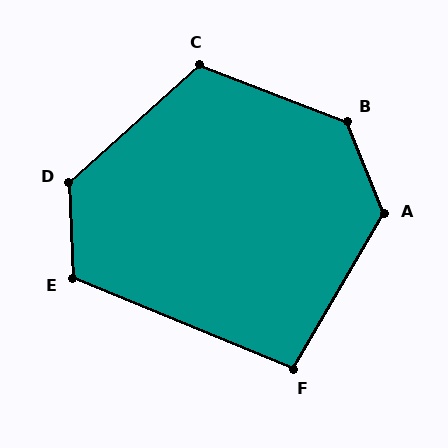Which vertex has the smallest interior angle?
F, at approximately 98 degrees.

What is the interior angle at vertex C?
Approximately 117 degrees (obtuse).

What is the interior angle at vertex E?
Approximately 115 degrees (obtuse).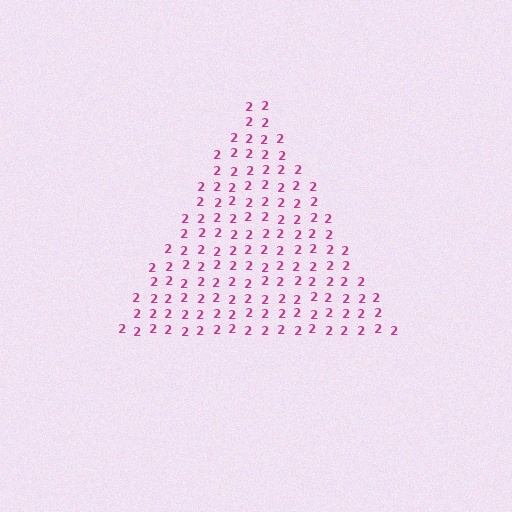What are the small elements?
The small elements are digit 2's.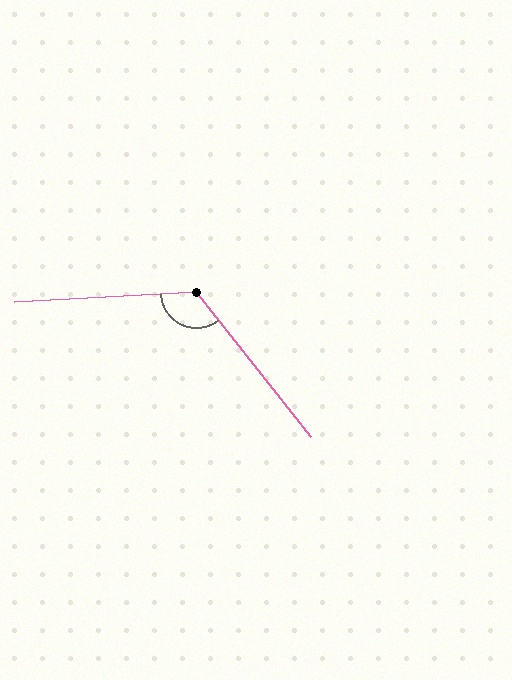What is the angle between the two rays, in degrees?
Approximately 125 degrees.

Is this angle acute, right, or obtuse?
It is obtuse.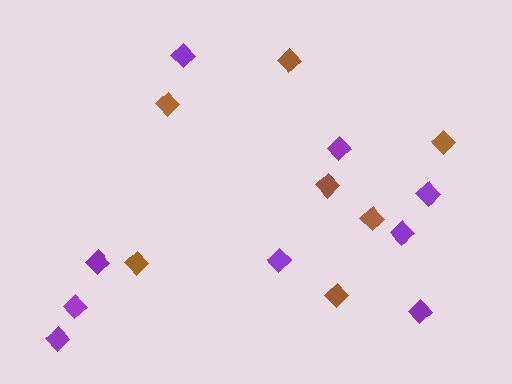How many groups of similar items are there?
There are 2 groups: one group of brown diamonds (7) and one group of purple diamonds (9).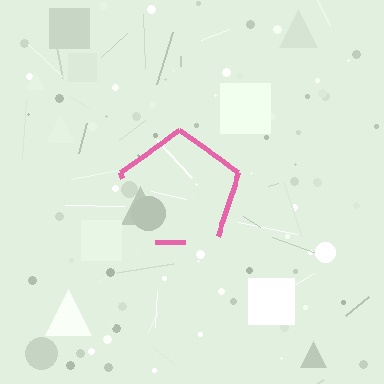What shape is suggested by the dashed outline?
The dashed outline suggests a pentagon.